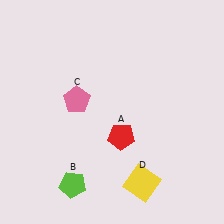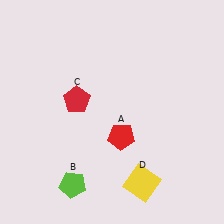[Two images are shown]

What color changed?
The pentagon (C) changed from pink in Image 1 to red in Image 2.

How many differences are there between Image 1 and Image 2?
There is 1 difference between the two images.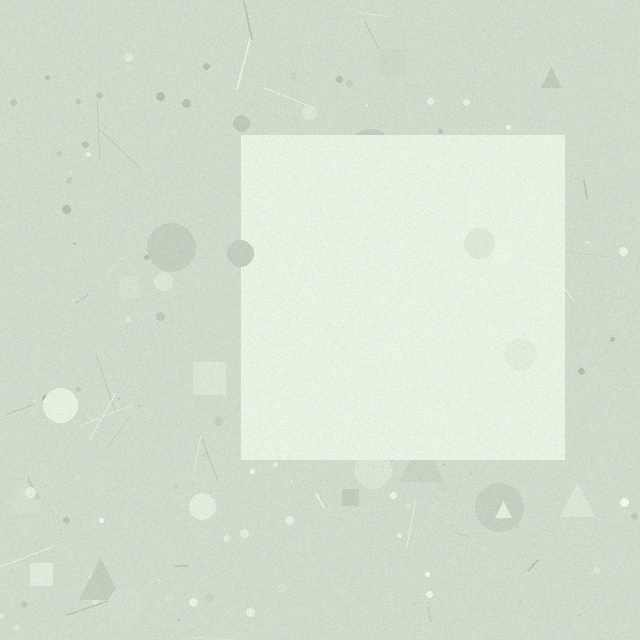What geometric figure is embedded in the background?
A square is embedded in the background.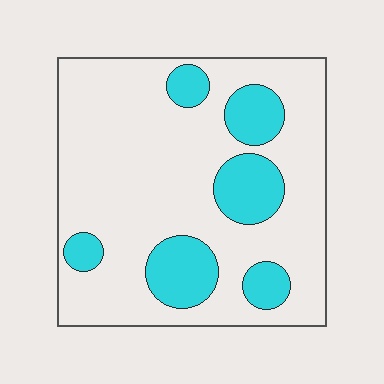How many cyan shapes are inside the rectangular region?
6.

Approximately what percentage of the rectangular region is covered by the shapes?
Approximately 20%.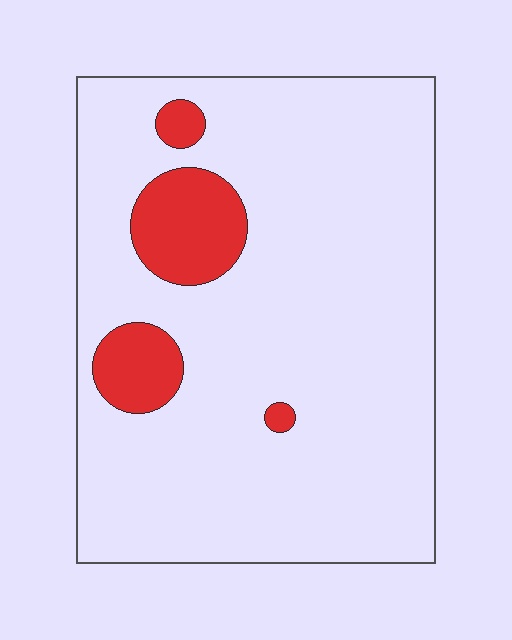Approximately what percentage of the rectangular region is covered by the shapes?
Approximately 10%.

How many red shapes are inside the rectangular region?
4.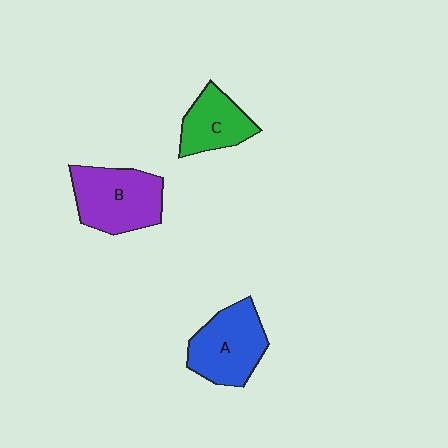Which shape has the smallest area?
Shape C (green).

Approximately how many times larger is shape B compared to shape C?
Approximately 1.5 times.